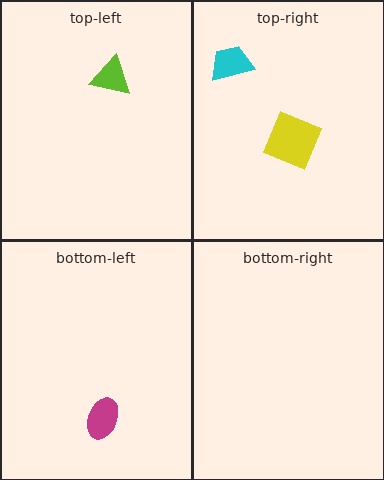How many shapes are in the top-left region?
1.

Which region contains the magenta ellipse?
The bottom-left region.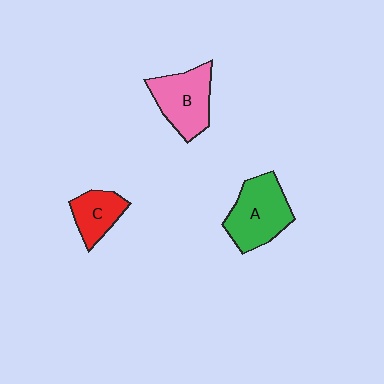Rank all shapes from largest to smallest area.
From largest to smallest: A (green), B (pink), C (red).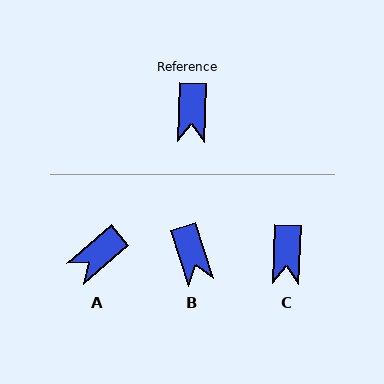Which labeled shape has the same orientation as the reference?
C.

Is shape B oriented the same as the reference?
No, it is off by about 20 degrees.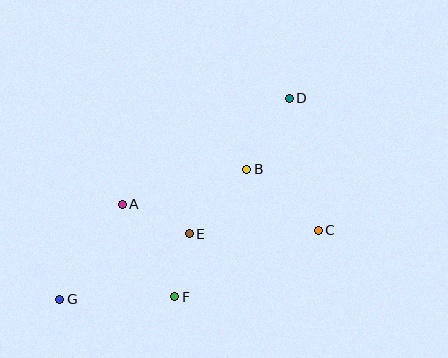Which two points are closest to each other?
Points E and F are closest to each other.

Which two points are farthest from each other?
Points D and G are farthest from each other.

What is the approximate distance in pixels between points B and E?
The distance between B and E is approximately 86 pixels.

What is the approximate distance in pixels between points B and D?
The distance between B and D is approximately 83 pixels.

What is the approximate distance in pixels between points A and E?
The distance between A and E is approximately 73 pixels.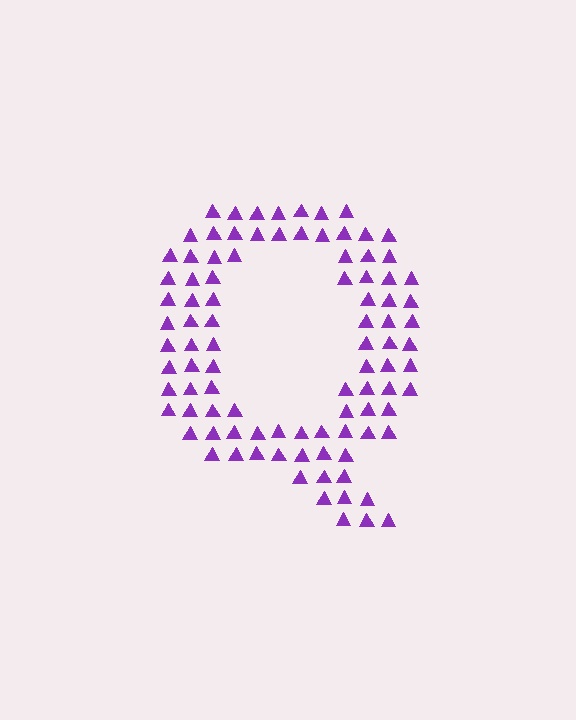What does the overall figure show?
The overall figure shows the letter Q.